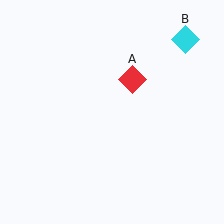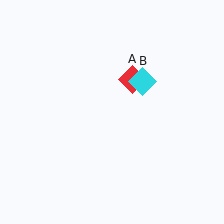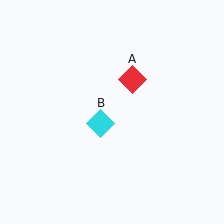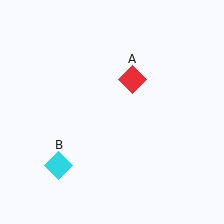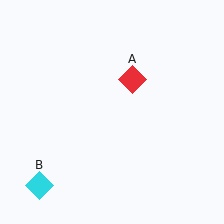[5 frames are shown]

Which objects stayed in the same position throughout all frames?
Red diamond (object A) remained stationary.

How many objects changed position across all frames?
1 object changed position: cyan diamond (object B).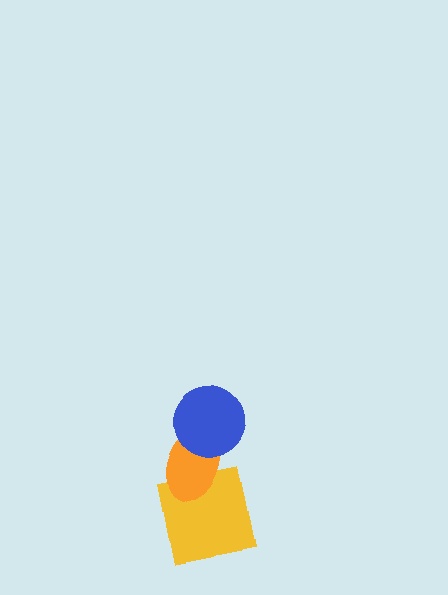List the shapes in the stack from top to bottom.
From top to bottom: the blue circle, the orange ellipse, the yellow square.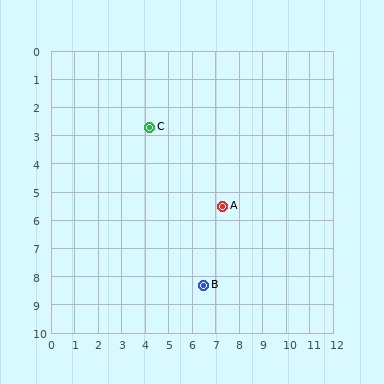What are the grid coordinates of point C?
Point C is at approximately (4.2, 2.7).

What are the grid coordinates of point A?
Point A is at approximately (7.3, 5.5).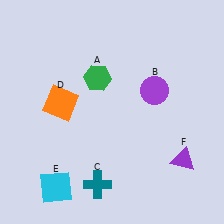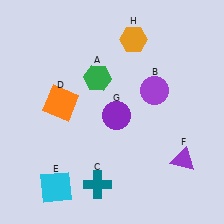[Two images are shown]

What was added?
A purple circle (G), an orange hexagon (H) were added in Image 2.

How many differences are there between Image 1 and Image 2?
There are 2 differences between the two images.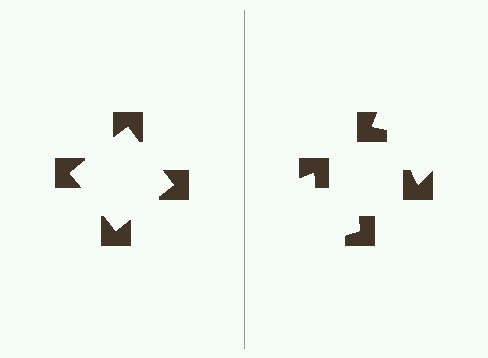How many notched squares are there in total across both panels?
8 — 4 on each side.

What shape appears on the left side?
An illusory square.